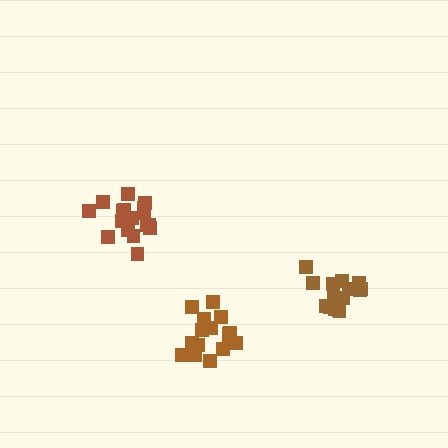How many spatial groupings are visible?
There are 3 spatial groupings.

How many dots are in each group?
Group 1: 15 dots, Group 2: 19 dots, Group 3: 17 dots (51 total).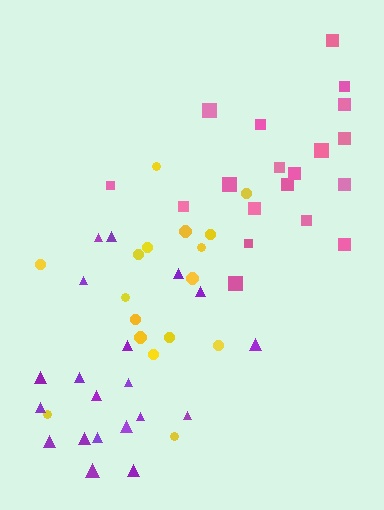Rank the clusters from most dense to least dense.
yellow, purple, pink.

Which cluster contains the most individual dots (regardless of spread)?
Pink (20).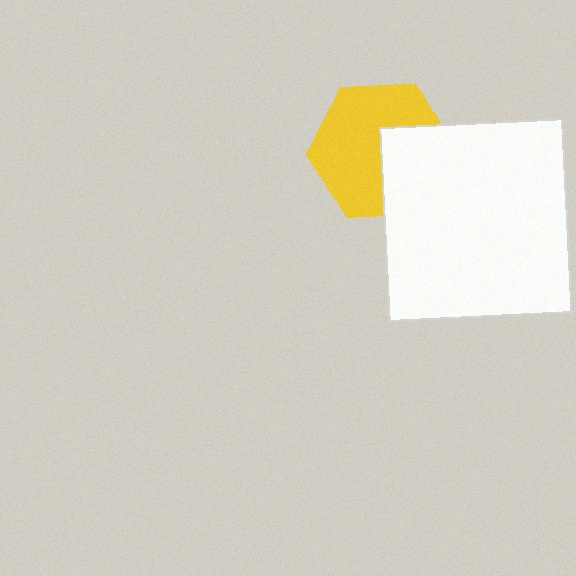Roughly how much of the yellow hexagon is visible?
About half of it is visible (roughly 64%).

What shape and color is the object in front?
The object in front is a white rectangle.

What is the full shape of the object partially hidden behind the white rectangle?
The partially hidden object is a yellow hexagon.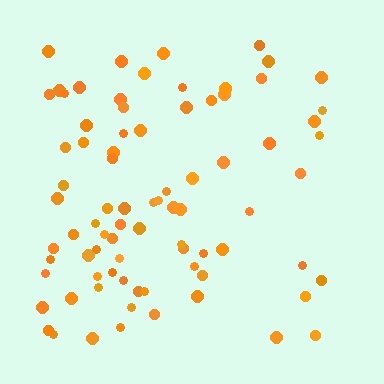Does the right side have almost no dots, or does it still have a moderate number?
Still a moderate number, just noticeably fewer than the left.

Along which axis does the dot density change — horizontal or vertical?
Horizontal.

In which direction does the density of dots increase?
From right to left, with the left side densest.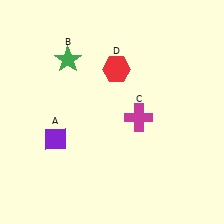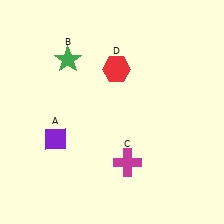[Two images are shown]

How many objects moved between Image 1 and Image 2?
1 object moved between the two images.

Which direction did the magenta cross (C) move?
The magenta cross (C) moved down.